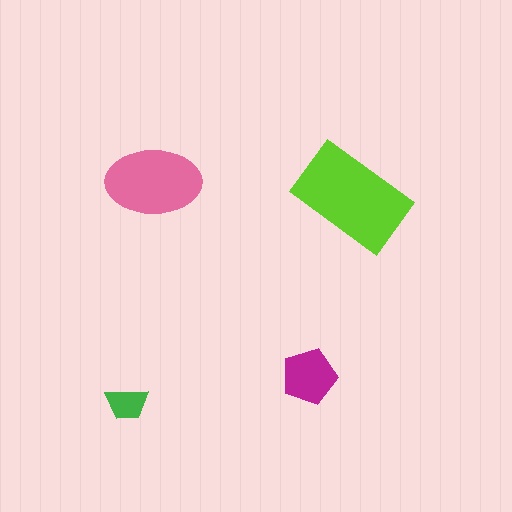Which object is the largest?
The lime rectangle.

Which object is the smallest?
The green trapezoid.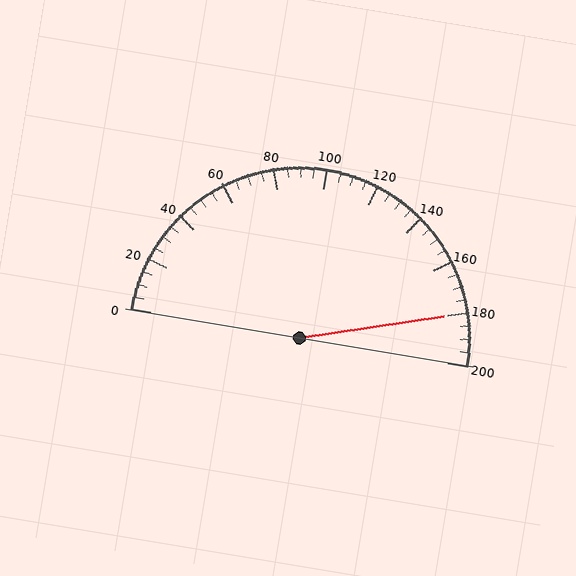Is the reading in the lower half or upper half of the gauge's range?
The reading is in the upper half of the range (0 to 200).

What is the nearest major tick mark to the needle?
The nearest major tick mark is 180.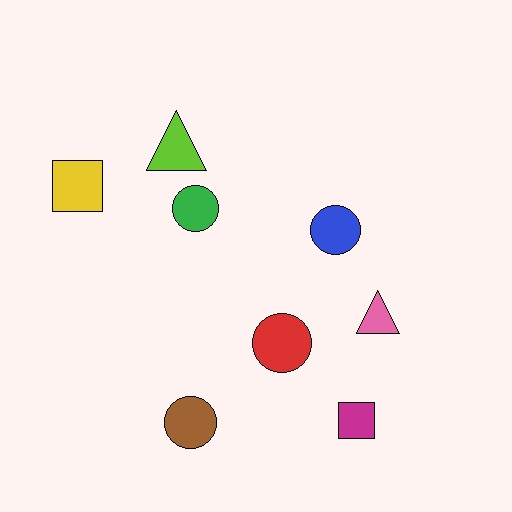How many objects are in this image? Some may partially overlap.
There are 8 objects.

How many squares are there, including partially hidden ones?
There are 2 squares.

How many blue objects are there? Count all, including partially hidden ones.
There is 1 blue object.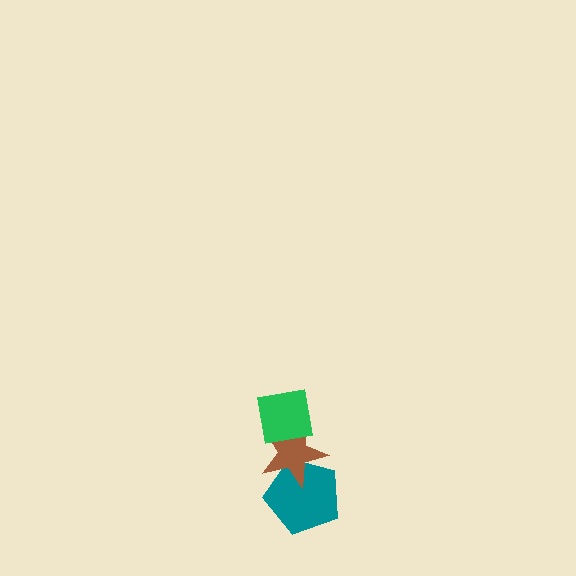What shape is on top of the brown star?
The green square is on top of the brown star.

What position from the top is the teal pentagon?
The teal pentagon is 3rd from the top.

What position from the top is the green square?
The green square is 1st from the top.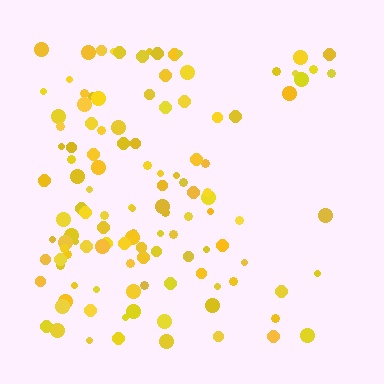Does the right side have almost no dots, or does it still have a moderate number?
Still a moderate number, just noticeably fewer than the left.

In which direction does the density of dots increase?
From right to left, with the left side densest.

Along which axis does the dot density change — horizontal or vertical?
Horizontal.